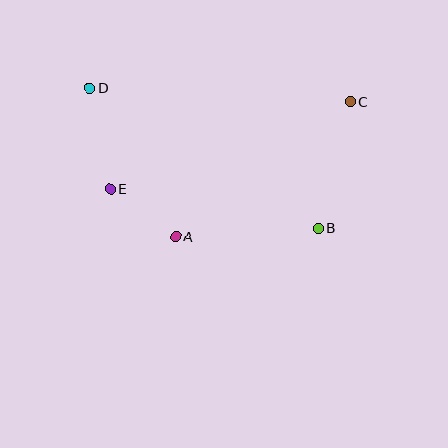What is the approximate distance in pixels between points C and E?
The distance between C and E is approximately 255 pixels.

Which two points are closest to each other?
Points A and E are closest to each other.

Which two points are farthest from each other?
Points B and D are farthest from each other.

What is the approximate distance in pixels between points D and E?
The distance between D and E is approximately 103 pixels.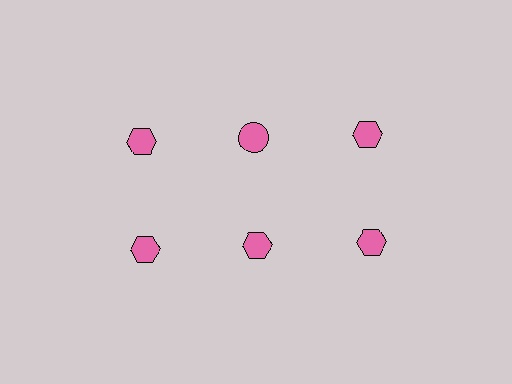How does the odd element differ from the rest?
It has a different shape: circle instead of hexagon.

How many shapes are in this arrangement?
There are 6 shapes arranged in a grid pattern.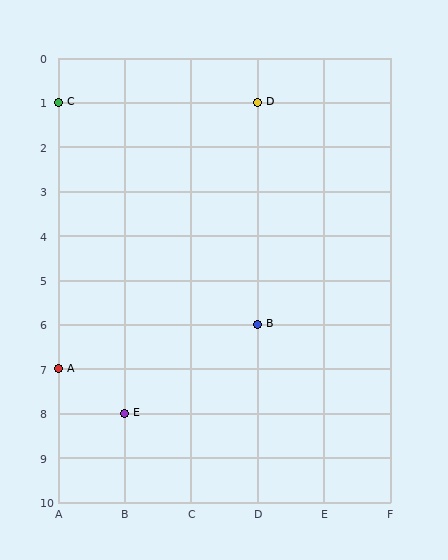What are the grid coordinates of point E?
Point E is at grid coordinates (B, 8).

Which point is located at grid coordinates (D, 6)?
Point B is at (D, 6).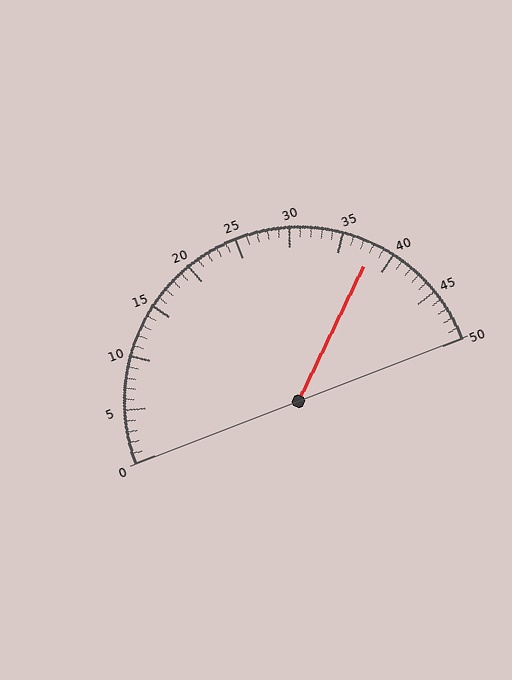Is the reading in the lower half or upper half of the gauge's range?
The reading is in the upper half of the range (0 to 50).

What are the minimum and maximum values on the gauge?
The gauge ranges from 0 to 50.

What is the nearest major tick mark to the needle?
The nearest major tick mark is 40.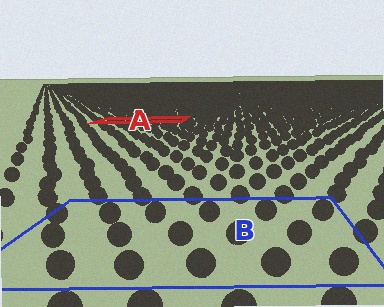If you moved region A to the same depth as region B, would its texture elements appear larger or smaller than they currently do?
They would appear larger. At a closer depth, the same texture elements are projected at a bigger on-screen size.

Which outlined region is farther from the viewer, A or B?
Region A is farther from the viewer — the texture elements inside it appear smaller and more densely packed.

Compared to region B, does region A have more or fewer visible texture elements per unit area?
Region A has more texture elements per unit area — they are packed more densely because it is farther away.